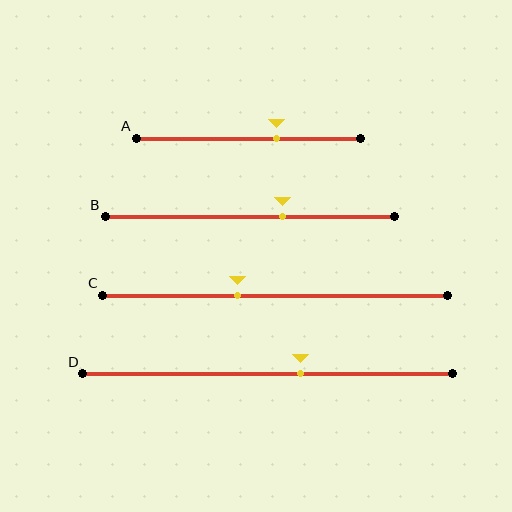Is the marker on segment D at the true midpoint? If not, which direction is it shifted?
No, the marker on segment D is shifted to the right by about 9% of the segment length.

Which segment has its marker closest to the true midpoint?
Segment D has its marker closest to the true midpoint.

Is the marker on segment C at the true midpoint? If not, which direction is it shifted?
No, the marker on segment C is shifted to the left by about 11% of the segment length.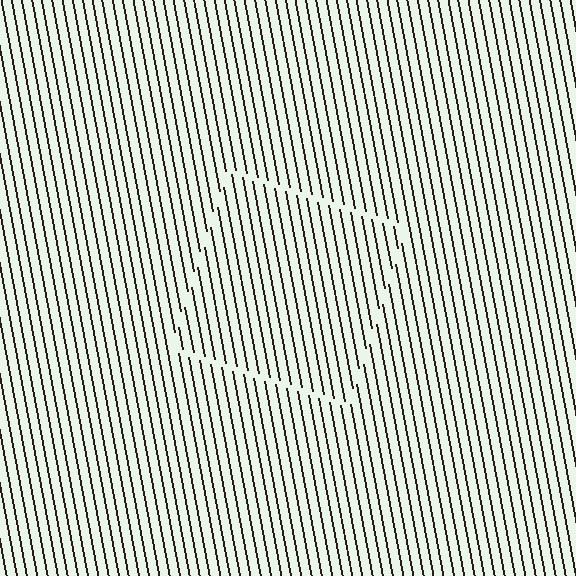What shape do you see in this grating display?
An illusory square. The interior of the shape contains the same grating, shifted by half a period — the contour is defined by the phase discontinuity where line-ends from the inner and outer gratings abut.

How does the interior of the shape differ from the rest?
The interior of the shape contains the same grating, shifted by half a period — the contour is defined by the phase discontinuity where line-ends from the inner and outer gratings abut.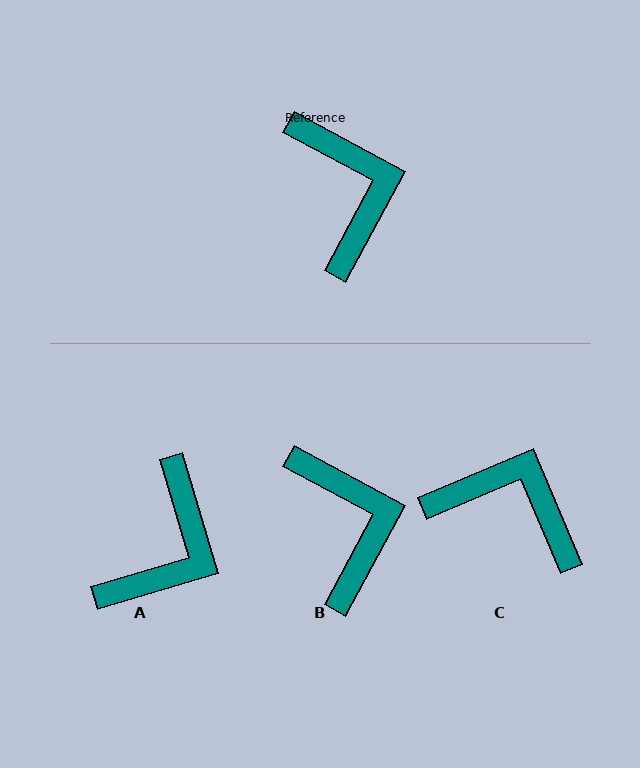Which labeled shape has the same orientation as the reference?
B.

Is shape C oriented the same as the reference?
No, it is off by about 51 degrees.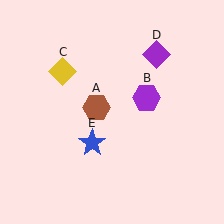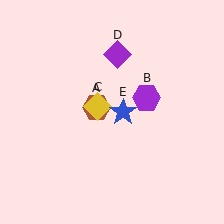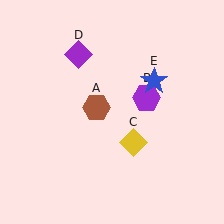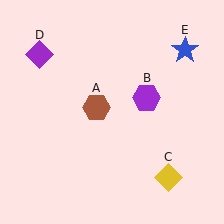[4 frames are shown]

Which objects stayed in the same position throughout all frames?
Brown hexagon (object A) and purple hexagon (object B) remained stationary.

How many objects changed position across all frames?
3 objects changed position: yellow diamond (object C), purple diamond (object D), blue star (object E).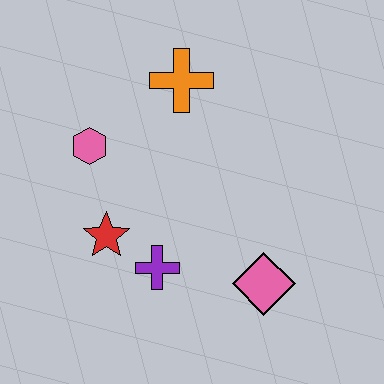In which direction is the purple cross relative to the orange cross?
The purple cross is below the orange cross.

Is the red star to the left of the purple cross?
Yes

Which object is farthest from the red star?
The orange cross is farthest from the red star.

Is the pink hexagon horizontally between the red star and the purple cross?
No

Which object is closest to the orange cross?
The pink hexagon is closest to the orange cross.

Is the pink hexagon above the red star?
Yes